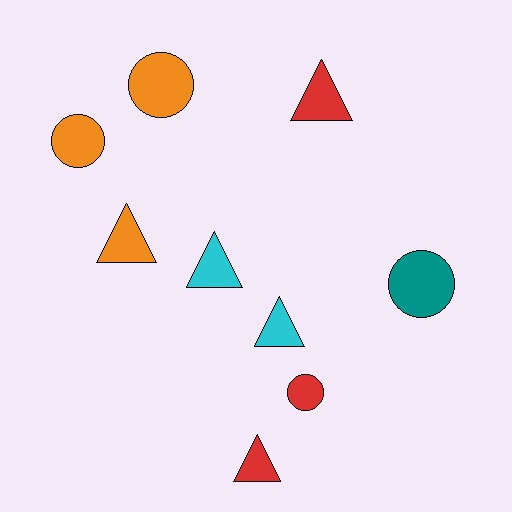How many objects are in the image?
There are 9 objects.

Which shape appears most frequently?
Triangle, with 5 objects.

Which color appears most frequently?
Red, with 3 objects.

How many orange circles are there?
There are 2 orange circles.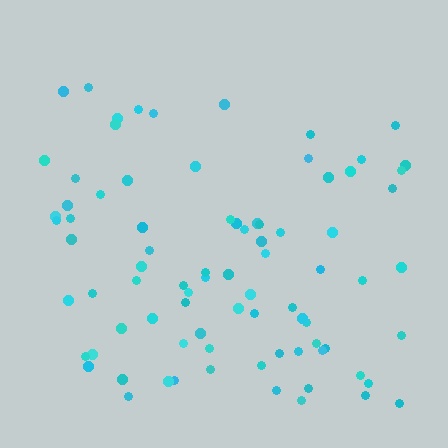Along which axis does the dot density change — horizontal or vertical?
Vertical.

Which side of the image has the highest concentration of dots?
The bottom.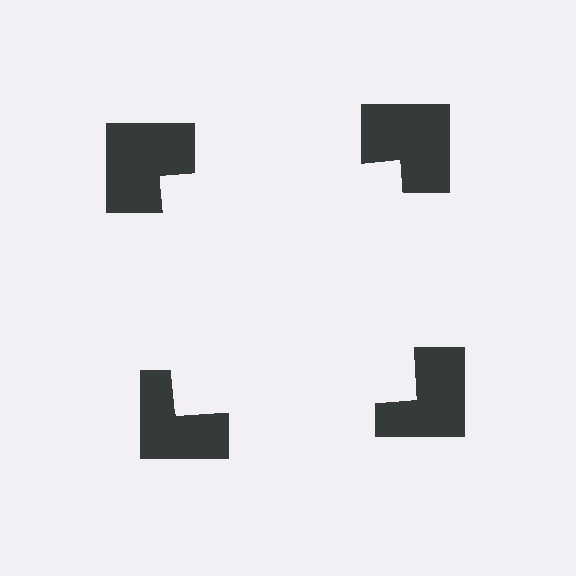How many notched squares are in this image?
There are 4 — one at each vertex of the illusory square.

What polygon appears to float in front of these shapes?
An illusory square — its edges are inferred from the aligned wedge cuts in the notched squares, not physically drawn.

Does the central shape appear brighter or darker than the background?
It typically appears slightly brighter than the background, even though no actual brightness change is drawn.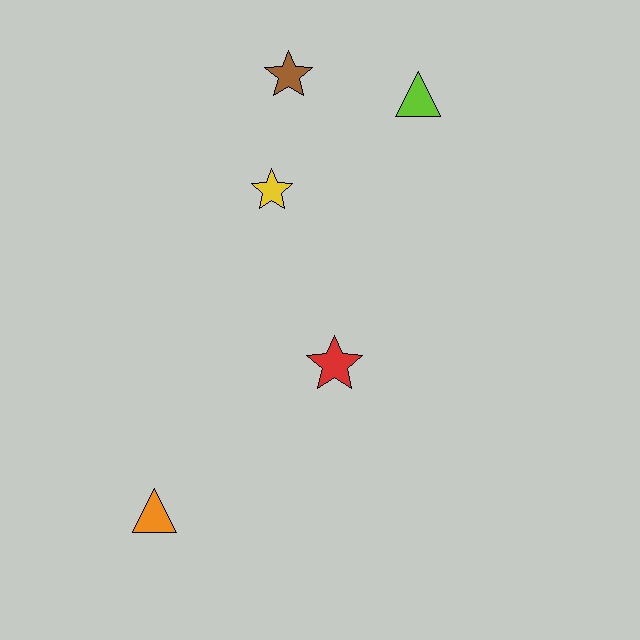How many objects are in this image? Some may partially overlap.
There are 5 objects.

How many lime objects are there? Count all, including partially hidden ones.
There is 1 lime object.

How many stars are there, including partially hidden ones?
There are 3 stars.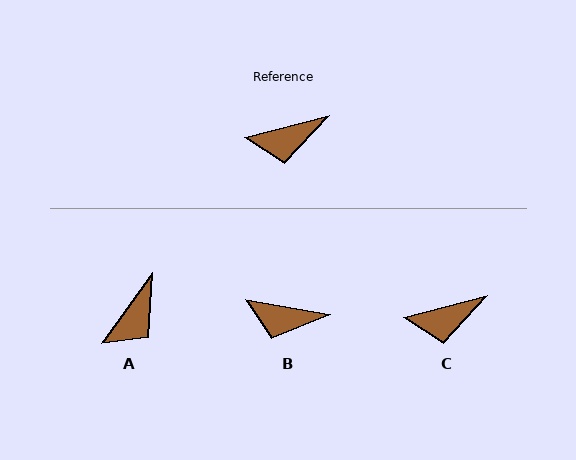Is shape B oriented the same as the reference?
No, it is off by about 25 degrees.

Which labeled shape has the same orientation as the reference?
C.